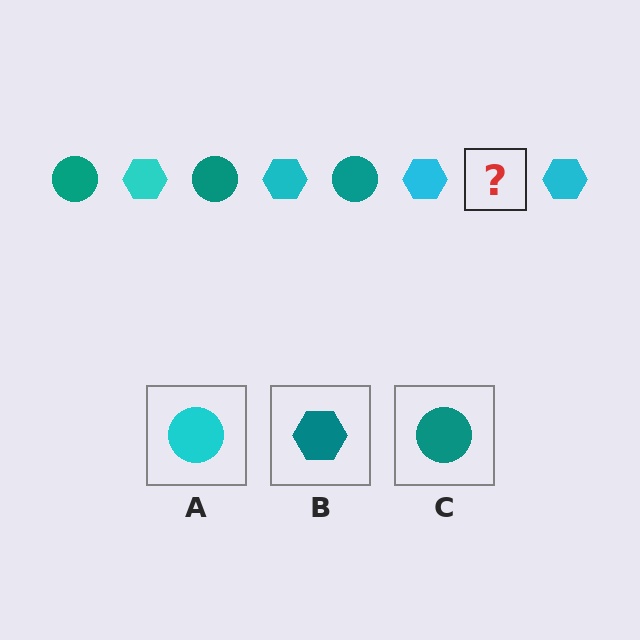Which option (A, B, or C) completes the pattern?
C.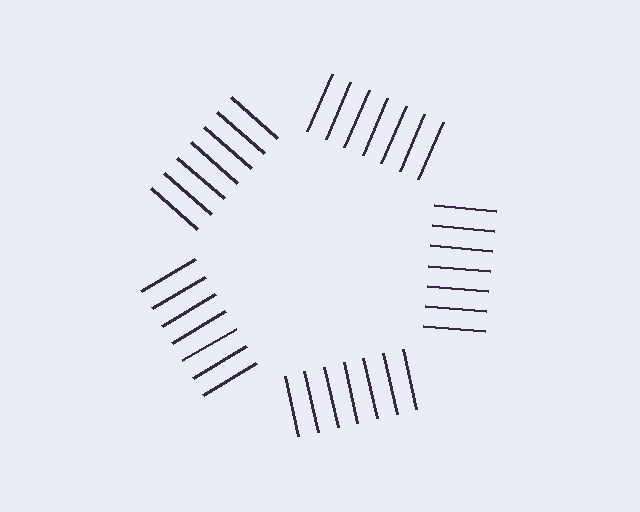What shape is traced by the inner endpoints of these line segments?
An illusory pentagon — the line segments terminate on its edges but no continuous stroke is drawn.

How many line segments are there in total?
35 — 7 along each of the 5 edges.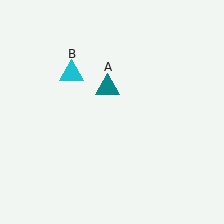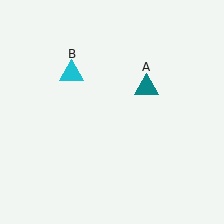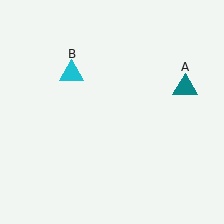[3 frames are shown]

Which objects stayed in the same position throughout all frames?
Cyan triangle (object B) remained stationary.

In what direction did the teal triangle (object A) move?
The teal triangle (object A) moved right.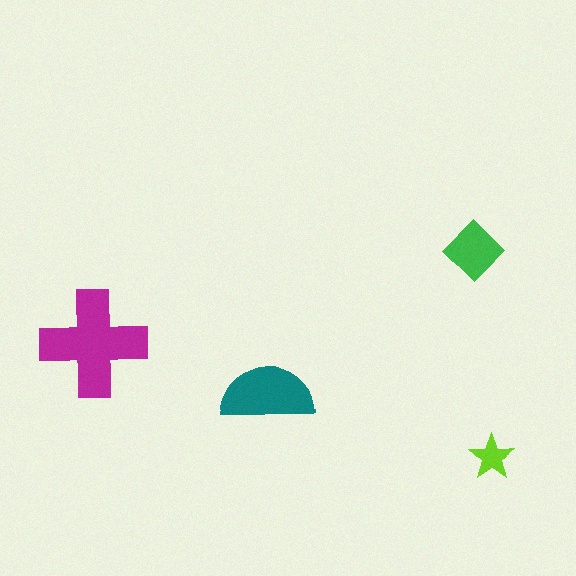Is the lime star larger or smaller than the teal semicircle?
Smaller.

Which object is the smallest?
The lime star.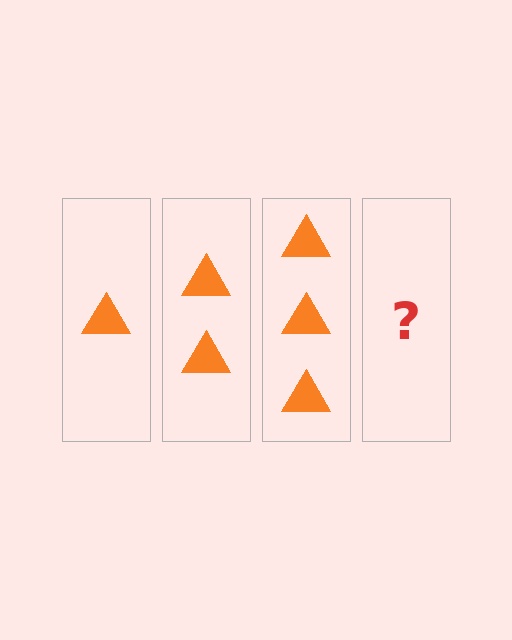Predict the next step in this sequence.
The next step is 4 triangles.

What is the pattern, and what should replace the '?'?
The pattern is that each step adds one more triangle. The '?' should be 4 triangles.